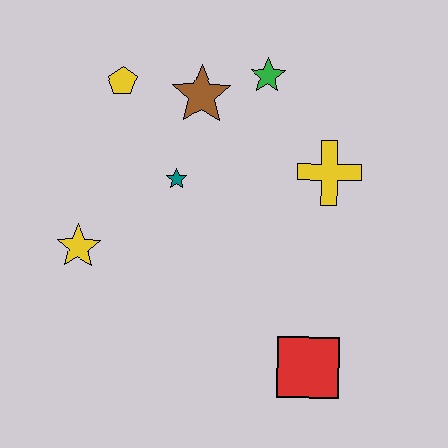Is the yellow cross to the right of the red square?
Yes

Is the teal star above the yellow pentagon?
No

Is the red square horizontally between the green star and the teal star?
No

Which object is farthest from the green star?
The red square is farthest from the green star.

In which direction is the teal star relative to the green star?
The teal star is below the green star.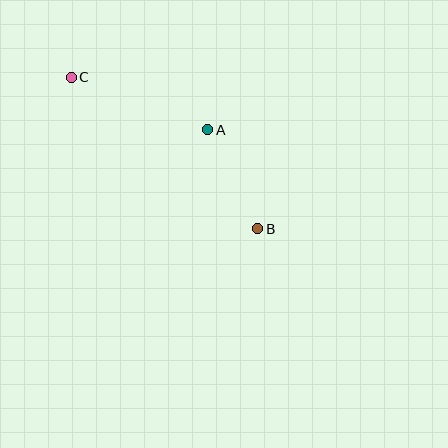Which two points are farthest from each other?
Points B and C are farthest from each other.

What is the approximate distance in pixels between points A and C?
The distance between A and C is approximately 146 pixels.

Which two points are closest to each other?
Points A and B are closest to each other.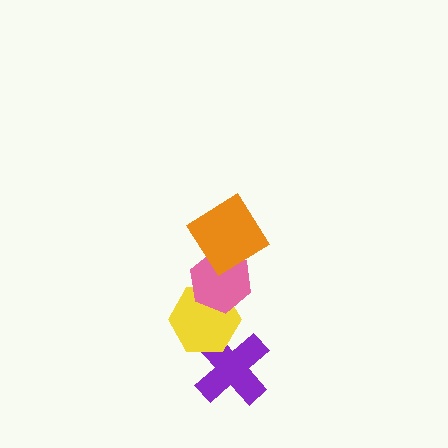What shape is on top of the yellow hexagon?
The pink hexagon is on top of the yellow hexagon.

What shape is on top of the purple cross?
The yellow hexagon is on top of the purple cross.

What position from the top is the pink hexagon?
The pink hexagon is 2nd from the top.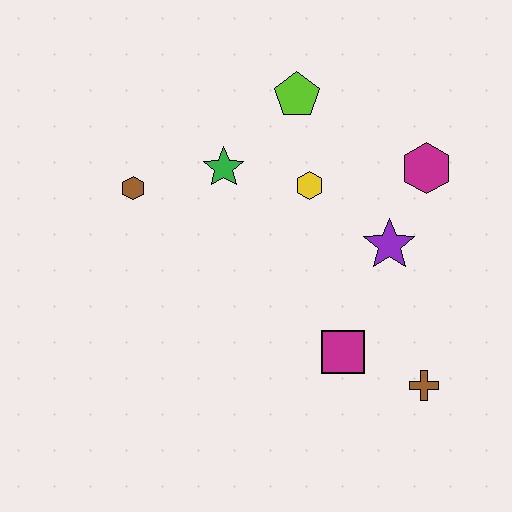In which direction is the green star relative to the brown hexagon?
The green star is to the right of the brown hexagon.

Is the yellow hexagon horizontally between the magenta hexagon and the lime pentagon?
Yes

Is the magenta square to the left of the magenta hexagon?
Yes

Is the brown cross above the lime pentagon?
No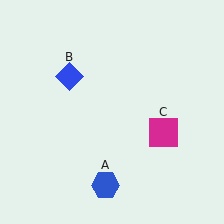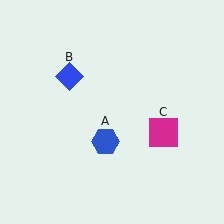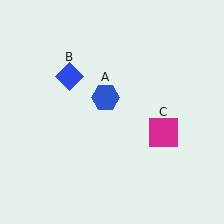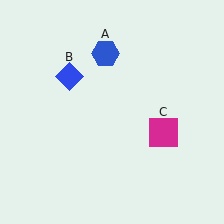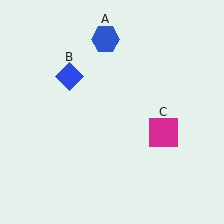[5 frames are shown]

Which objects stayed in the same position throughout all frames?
Blue diamond (object B) and magenta square (object C) remained stationary.